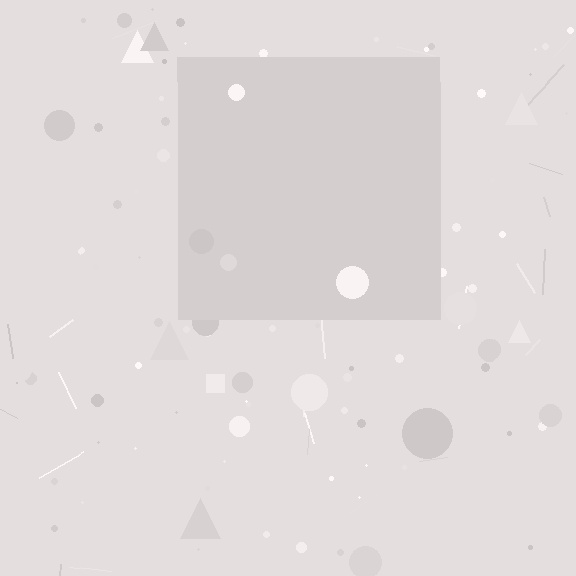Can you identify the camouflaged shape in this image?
The camouflaged shape is a square.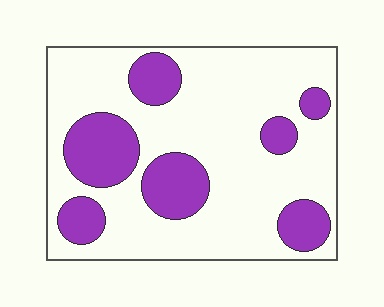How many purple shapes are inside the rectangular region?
7.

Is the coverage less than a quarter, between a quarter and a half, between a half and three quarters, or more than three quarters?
Between a quarter and a half.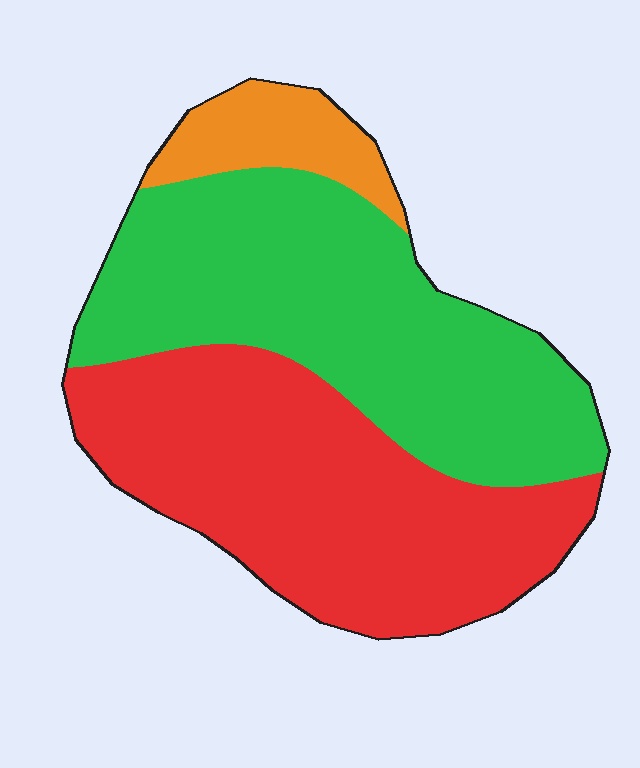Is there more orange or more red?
Red.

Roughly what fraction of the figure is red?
Red covers 45% of the figure.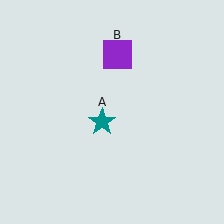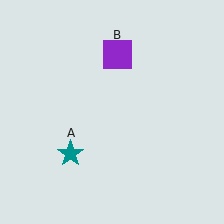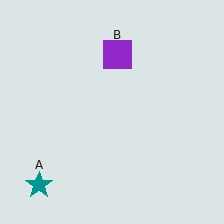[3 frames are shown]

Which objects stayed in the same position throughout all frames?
Purple square (object B) remained stationary.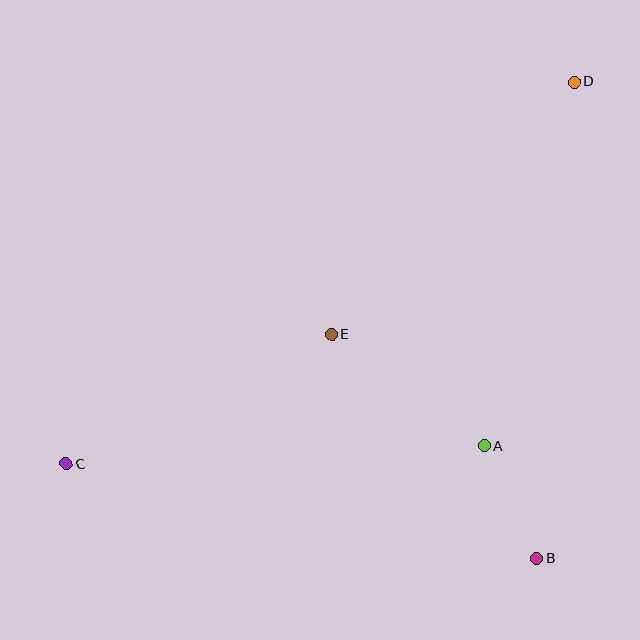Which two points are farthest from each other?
Points C and D are farthest from each other.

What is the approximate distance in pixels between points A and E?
The distance between A and E is approximately 189 pixels.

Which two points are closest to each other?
Points A and B are closest to each other.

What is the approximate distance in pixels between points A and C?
The distance between A and C is approximately 419 pixels.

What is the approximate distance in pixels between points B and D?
The distance between B and D is approximately 478 pixels.